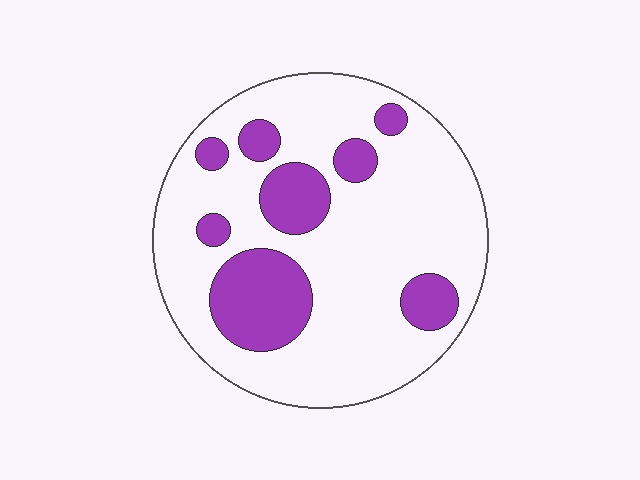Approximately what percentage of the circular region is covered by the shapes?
Approximately 25%.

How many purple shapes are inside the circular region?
8.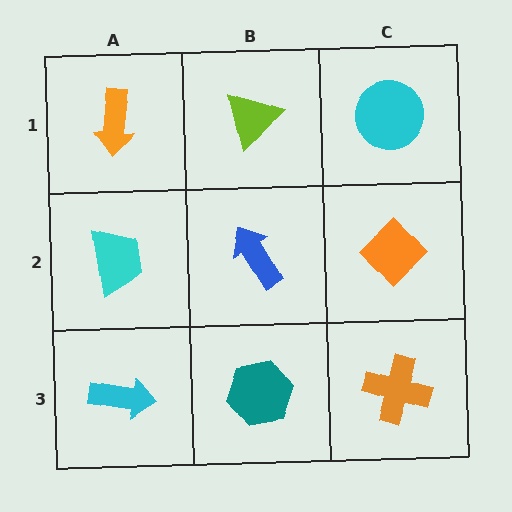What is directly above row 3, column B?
A blue arrow.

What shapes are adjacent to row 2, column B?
A lime triangle (row 1, column B), a teal hexagon (row 3, column B), a cyan trapezoid (row 2, column A), an orange diamond (row 2, column C).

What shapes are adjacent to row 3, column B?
A blue arrow (row 2, column B), a cyan arrow (row 3, column A), an orange cross (row 3, column C).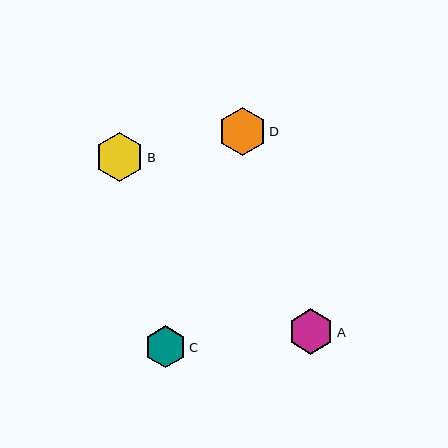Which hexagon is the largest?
Hexagon B is the largest with a size of approximately 49 pixels.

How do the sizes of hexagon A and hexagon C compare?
Hexagon A and hexagon C are approximately the same size.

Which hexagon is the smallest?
Hexagon C is the smallest with a size of approximately 42 pixels.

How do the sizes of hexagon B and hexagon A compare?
Hexagon B and hexagon A are approximately the same size.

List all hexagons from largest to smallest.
From largest to smallest: B, D, A, C.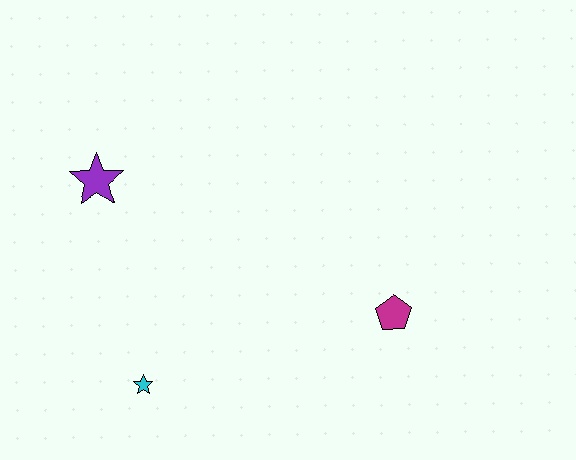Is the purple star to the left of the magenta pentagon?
Yes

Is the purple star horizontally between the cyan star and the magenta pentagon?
No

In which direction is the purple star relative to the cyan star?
The purple star is above the cyan star.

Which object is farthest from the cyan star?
The magenta pentagon is farthest from the cyan star.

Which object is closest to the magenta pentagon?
The cyan star is closest to the magenta pentagon.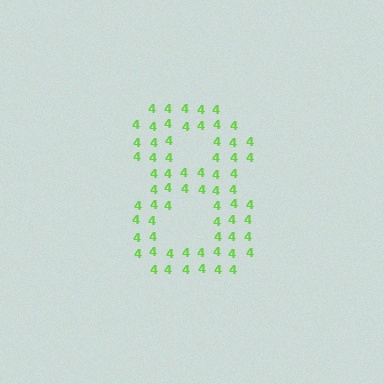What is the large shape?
The large shape is the digit 8.